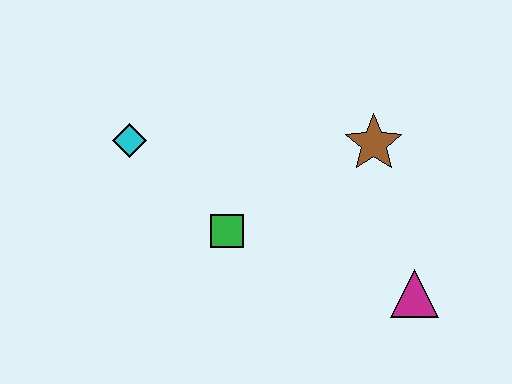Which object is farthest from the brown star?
The cyan diamond is farthest from the brown star.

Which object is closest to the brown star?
The magenta triangle is closest to the brown star.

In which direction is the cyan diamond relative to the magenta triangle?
The cyan diamond is to the left of the magenta triangle.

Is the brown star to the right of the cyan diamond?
Yes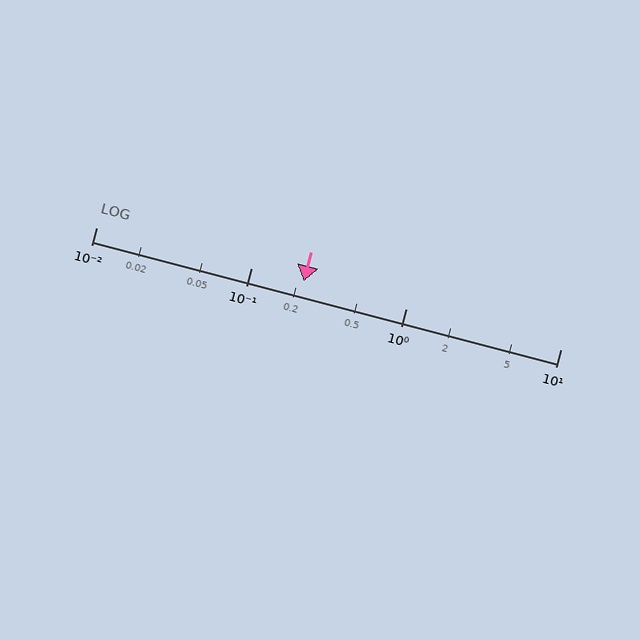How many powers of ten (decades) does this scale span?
The scale spans 3 decades, from 0.01 to 10.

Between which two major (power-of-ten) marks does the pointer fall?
The pointer is between 0.1 and 1.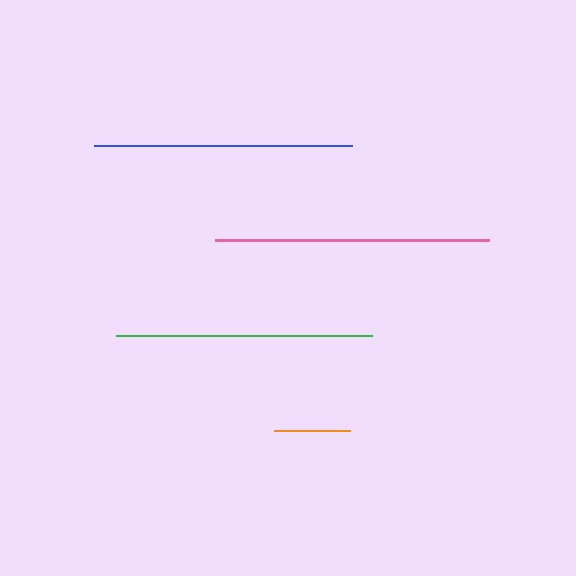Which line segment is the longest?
The pink line is the longest at approximately 274 pixels.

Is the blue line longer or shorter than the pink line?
The pink line is longer than the blue line.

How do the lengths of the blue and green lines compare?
The blue and green lines are approximately the same length.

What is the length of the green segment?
The green segment is approximately 256 pixels long.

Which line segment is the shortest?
The orange line is the shortest at approximately 76 pixels.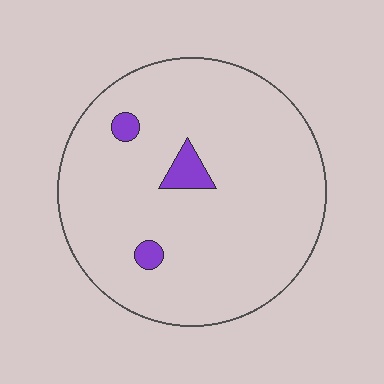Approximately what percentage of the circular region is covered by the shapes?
Approximately 5%.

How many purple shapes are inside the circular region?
3.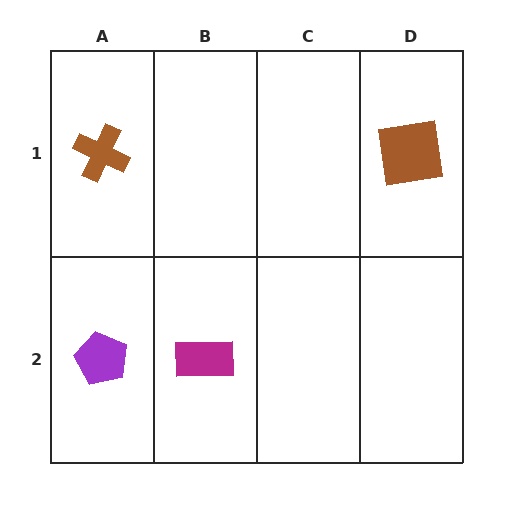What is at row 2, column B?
A magenta rectangle.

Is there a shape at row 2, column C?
No, that cell is empty.